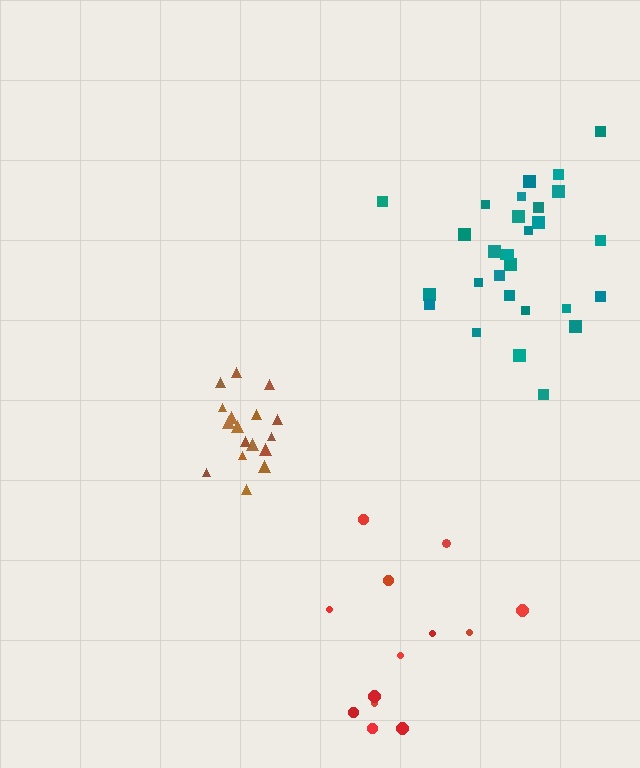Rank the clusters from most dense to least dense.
brown, teal, red.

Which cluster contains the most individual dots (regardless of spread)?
Teal (30).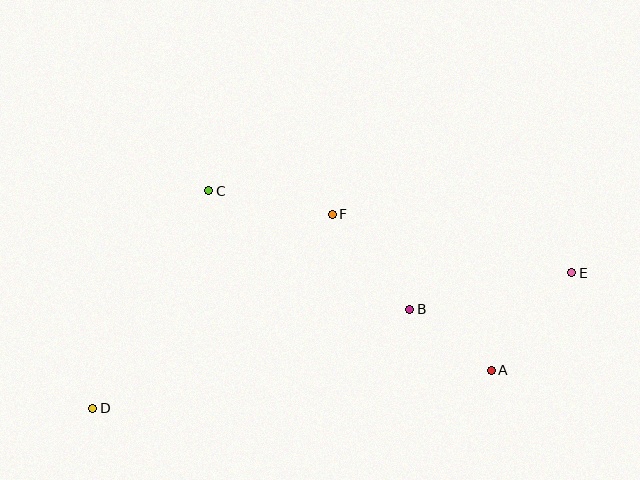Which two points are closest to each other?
Points A and B are closest to each other.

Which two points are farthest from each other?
Points D and E are farthest from each other.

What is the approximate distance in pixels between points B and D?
The distance between B and D is approximately 332 pixels.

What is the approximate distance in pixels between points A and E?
The distance between A and E is approximately 126 pixels.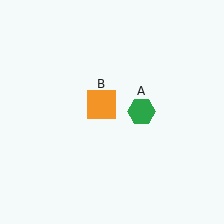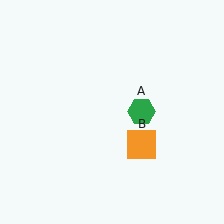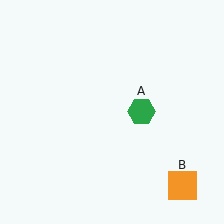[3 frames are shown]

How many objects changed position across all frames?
1 object changed position: orange square (object B).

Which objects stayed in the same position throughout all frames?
Green hexagon (object A) remained stationary.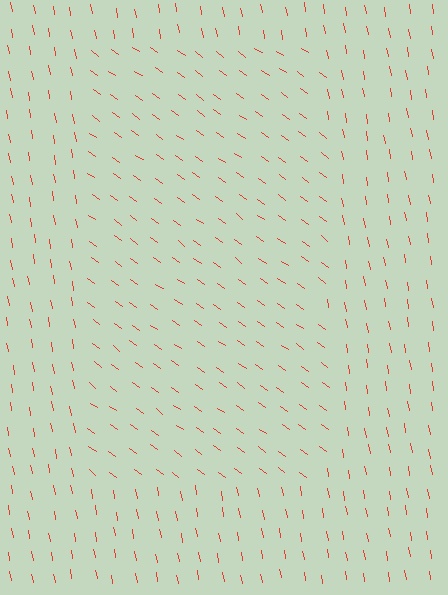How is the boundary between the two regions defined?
The boundary is defined purely by a change in line orientation (approximately 45 degrees difference). All lines are the same color and thickness.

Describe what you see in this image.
The image is filled with small red line segments. A rectangle region in the image has lines oriented differently from the surrounding lines, creating a visible texture boundary.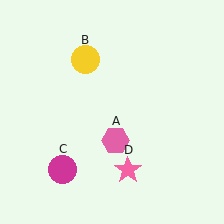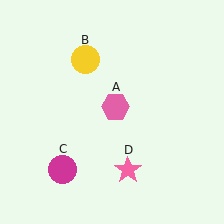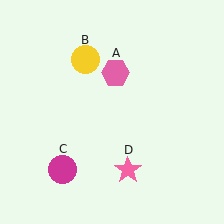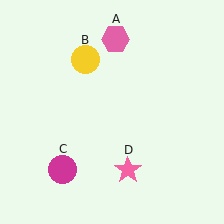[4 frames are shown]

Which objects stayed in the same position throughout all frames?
Yellow circle (object B) and magenta circle (object C) and pink star (object D) remained stationary.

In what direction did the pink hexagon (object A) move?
The pink hexagon (object A) moved up.